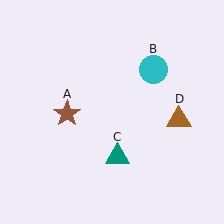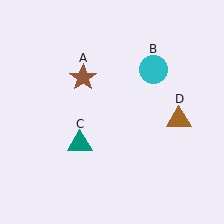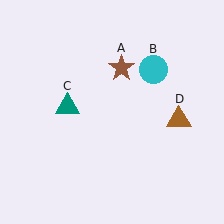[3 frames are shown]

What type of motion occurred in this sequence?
The brown star (object A), teal triangle (object C) rotated clockwise around the center of the scene.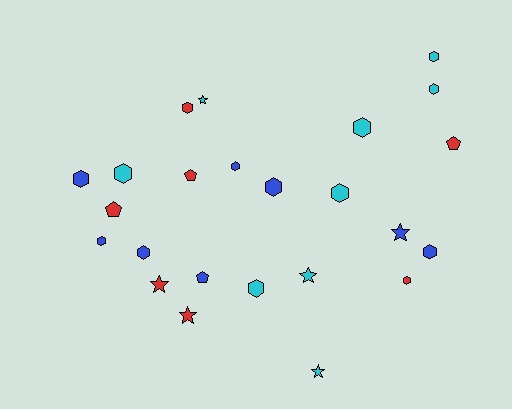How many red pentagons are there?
There are 3 red pentagons.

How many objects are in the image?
There are 24 objects.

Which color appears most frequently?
Cyan, with 9 objects.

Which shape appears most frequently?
Hexagon, with 14 objects.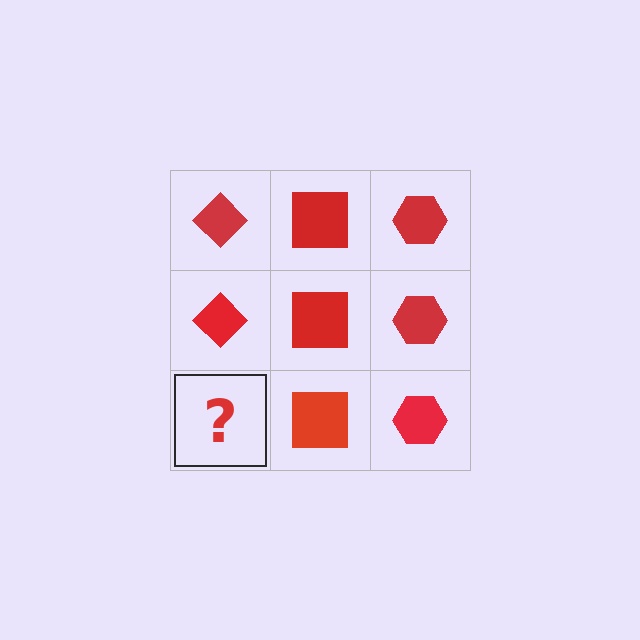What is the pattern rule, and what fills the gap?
The rule is that each column has a consistent shape. The gap should be filled with a red diamond.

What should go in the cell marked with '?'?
The missing cell should contain a red diamond.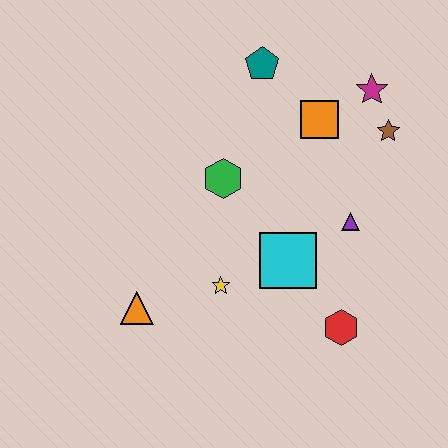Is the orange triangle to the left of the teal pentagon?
Yes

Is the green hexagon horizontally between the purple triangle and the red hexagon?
No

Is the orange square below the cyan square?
No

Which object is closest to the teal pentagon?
The orange square is closest to the teal pentagon.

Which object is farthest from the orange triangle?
The magenta star is farthest from the orange triangle.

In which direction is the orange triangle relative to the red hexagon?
The orange triangle is to the left of the red hexagon.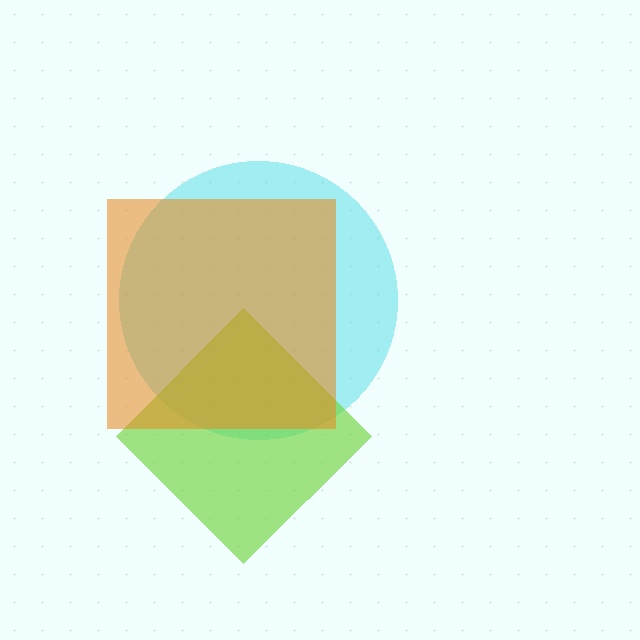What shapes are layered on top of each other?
The layered shapes are: a cyan circle, a lime diamond, an orange square.